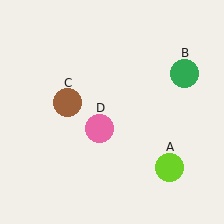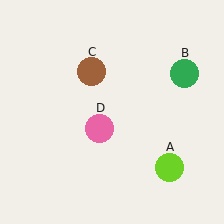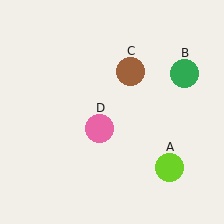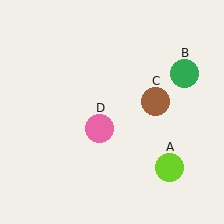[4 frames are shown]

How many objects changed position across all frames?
1 object changed position: brown circle (object C).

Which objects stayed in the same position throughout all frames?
Lime circle (object A) and green circle (object B) and pink circle (object D) remained stationary.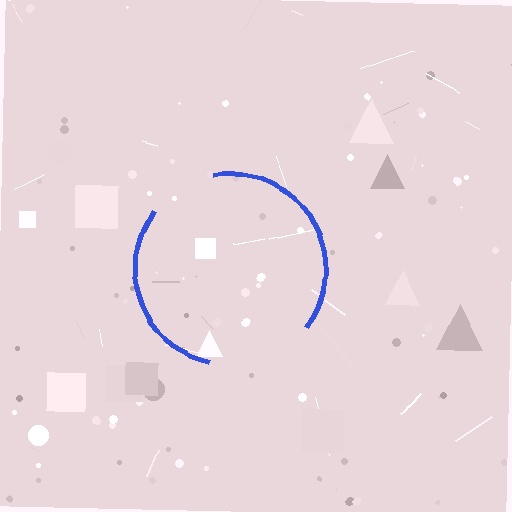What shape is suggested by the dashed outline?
The dashed outline suggests a circle.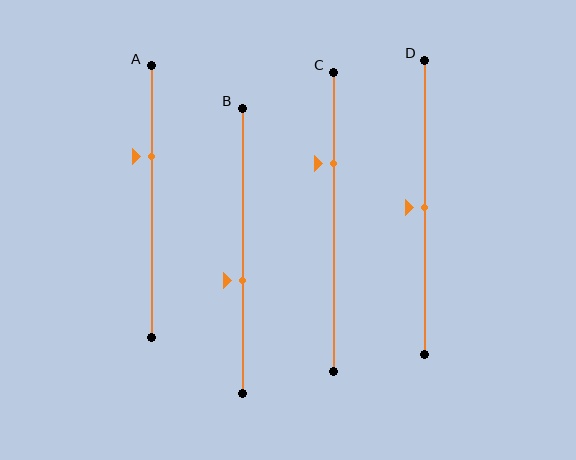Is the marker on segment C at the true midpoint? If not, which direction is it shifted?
No, the marker on segment C is shifted upward by about 19% of the segment length.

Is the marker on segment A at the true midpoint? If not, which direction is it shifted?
No, the marker on segment A is shifted upward by about 17% of the segment length.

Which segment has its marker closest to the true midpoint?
Segment D has its marker closest to the true midpoint.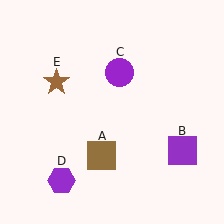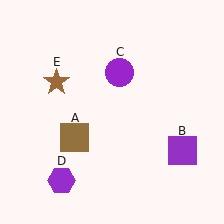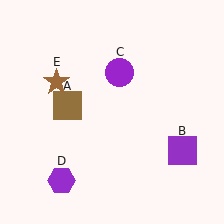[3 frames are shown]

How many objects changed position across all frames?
1 object changed position: brown square (object A).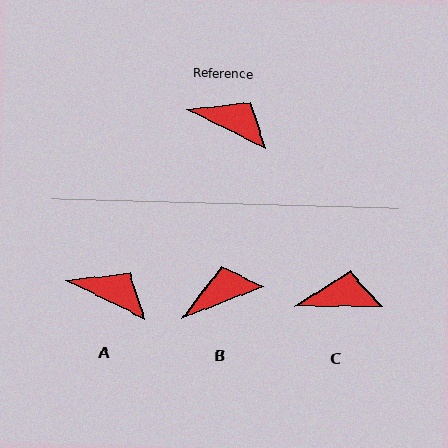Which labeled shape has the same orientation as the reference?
A.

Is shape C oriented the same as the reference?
No, it is off by about 25 degrees.